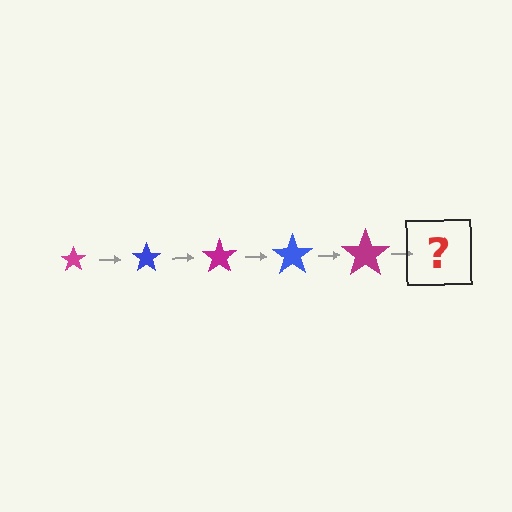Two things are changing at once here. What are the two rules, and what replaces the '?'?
The two rules are that the star grows larger each step and the color cycles through magenta and blue. The '?' should be a blue star, larger than the previous one.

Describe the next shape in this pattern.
It should be a blue star, larger than the previous one.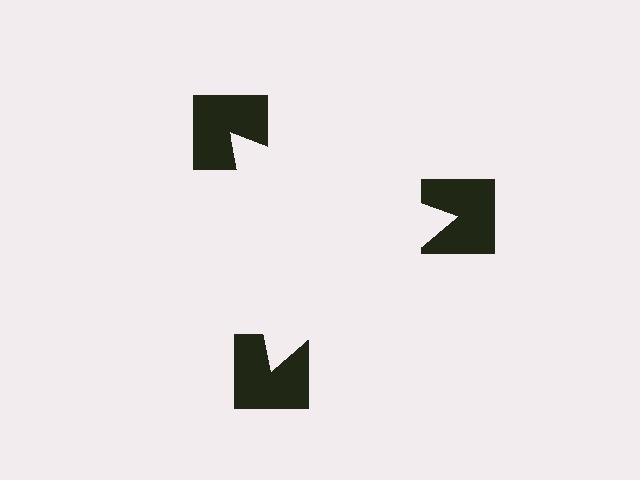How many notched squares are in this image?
There are 3 — one at each vertex of the illusory triangle.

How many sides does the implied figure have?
3 sides.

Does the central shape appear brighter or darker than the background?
It typically appears slightly brighter than the background, even though no actual brightness change is drawn.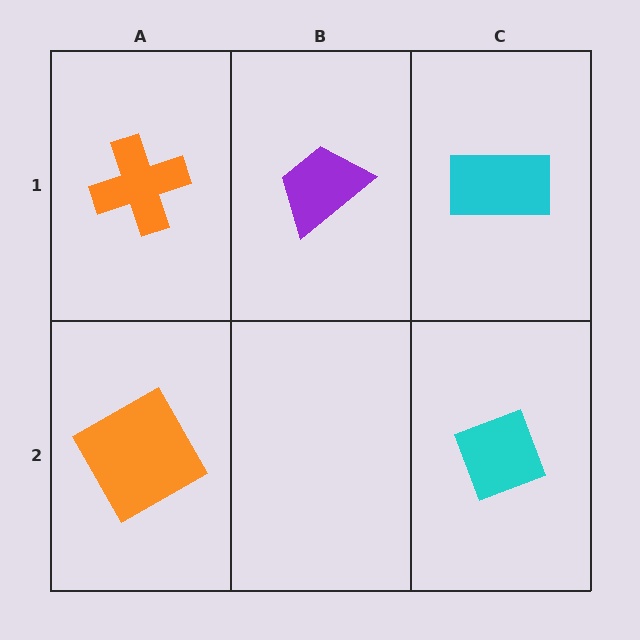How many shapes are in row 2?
2 shapes.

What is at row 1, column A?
An orange cross.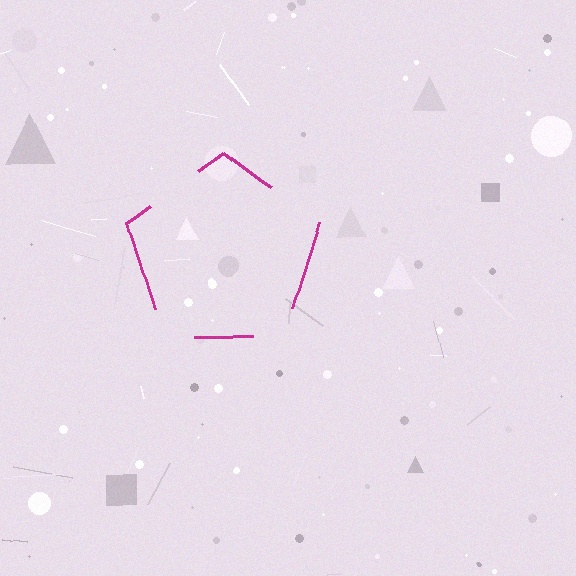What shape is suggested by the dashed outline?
The dashed outline suggests a pentagon.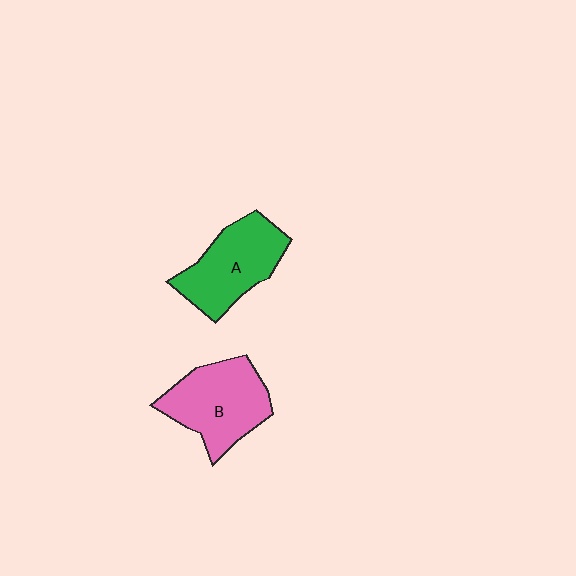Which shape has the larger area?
Shape B (pink).